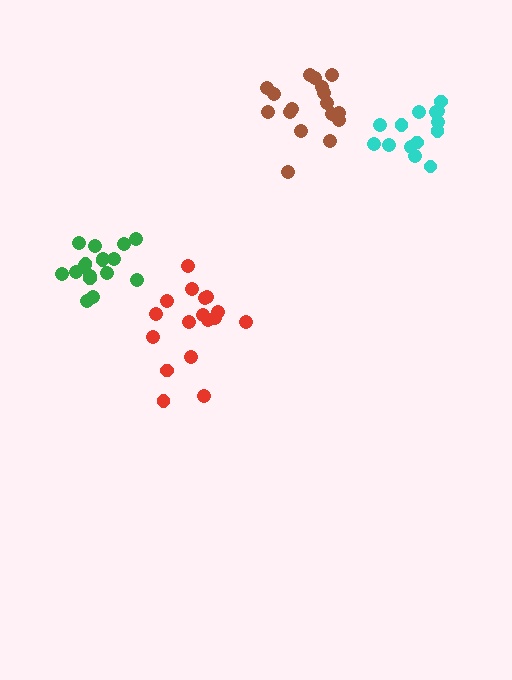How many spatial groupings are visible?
There are 4 spatial groupings.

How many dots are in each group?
Group 1: 17 dots, Group 2: 17 dots, Group 3: 14 dots, Group 4: 17 dots (65 total).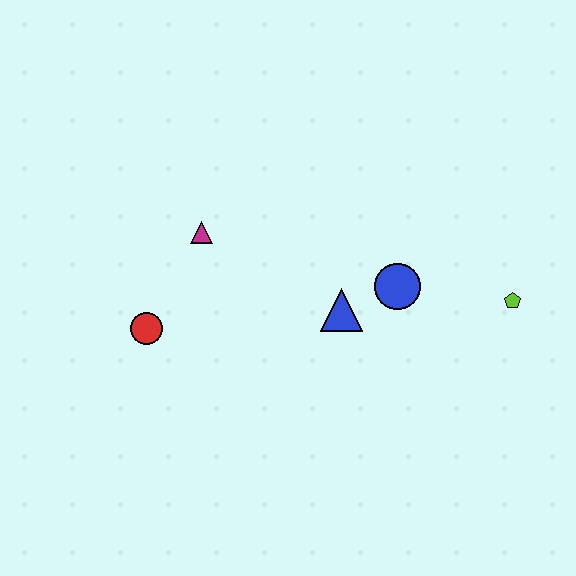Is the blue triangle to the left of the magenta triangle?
No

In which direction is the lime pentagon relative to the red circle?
The lime pentagon is to the right of the red circle.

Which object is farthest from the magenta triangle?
The lime pentagon is farthest from the magenta triangle.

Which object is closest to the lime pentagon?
The blue circle is closest to the lime pentagon.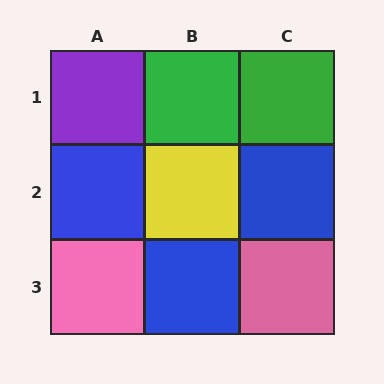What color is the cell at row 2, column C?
Blue.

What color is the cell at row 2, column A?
Blue.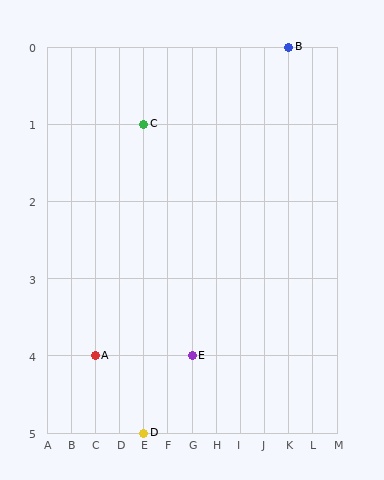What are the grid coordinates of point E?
Point E is at grid coordinates (G, 4).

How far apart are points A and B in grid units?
Points A and B are 8 columns and 4 rows apart (about 8.9 grid units diagonally).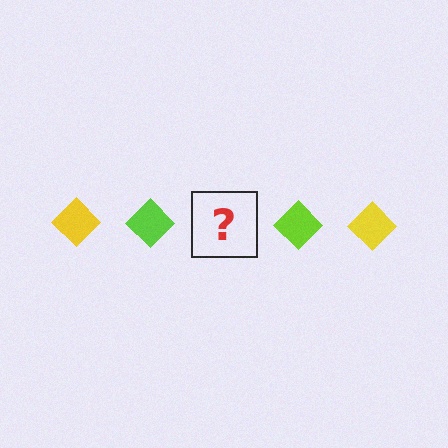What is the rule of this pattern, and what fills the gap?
The rule is that the pattern cycles through yellow, lime diamonds. The gap should be filled with a yellow diamond.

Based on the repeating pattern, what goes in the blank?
The blank should be a yellow diamond.